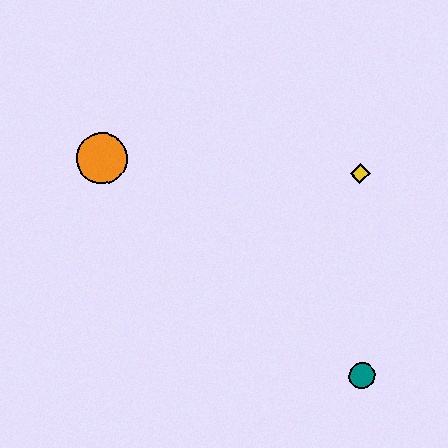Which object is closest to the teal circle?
The yellow diamond is closest to the teal circle.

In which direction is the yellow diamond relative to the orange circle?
The yellow diamond is to the right of the orange circle.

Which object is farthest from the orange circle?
The teal circle is farthest from the orange circle.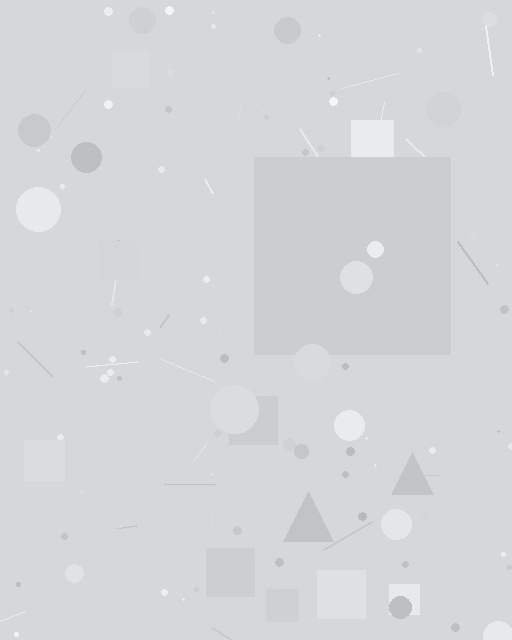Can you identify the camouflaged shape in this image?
The camouflaged shape is a square.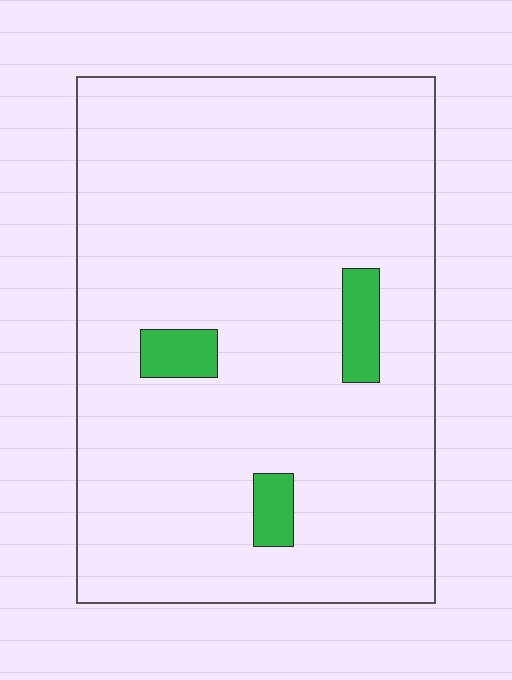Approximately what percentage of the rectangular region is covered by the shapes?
Approximately 5%.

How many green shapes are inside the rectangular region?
3.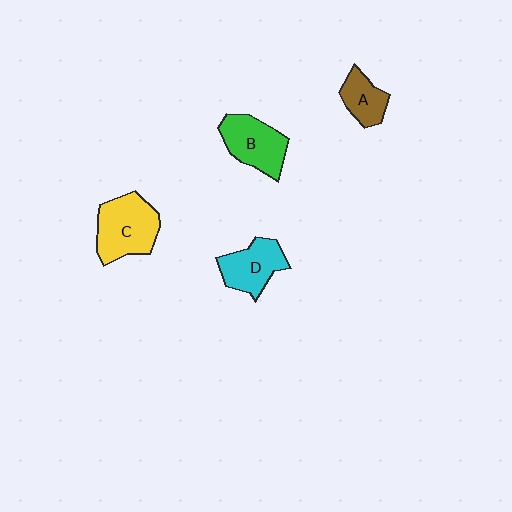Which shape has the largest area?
Shape C (yellow).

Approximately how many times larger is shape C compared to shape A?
Approximately 1.9 times.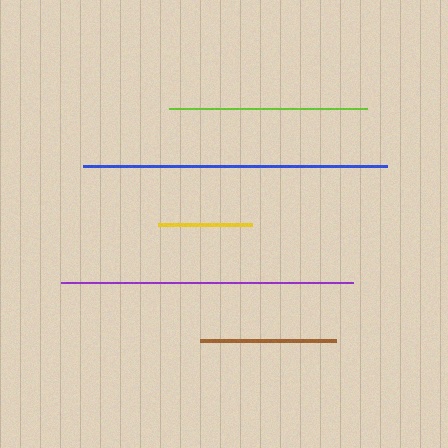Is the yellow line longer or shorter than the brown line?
The brown line is longer than the yellow line.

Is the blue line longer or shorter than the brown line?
The blue line is longer than the brown line.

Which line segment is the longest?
The blue line is the longest at approximately 304 pixels.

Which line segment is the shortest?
The yellow line is the shortest at approximately 94 pixels.